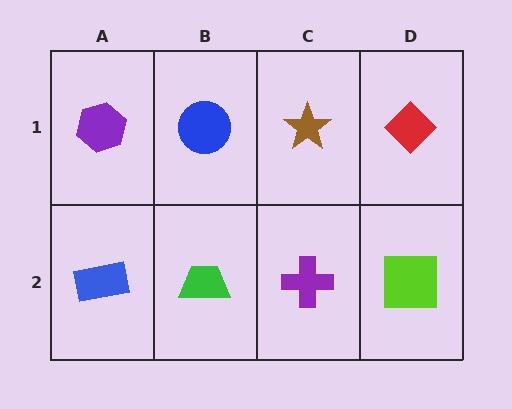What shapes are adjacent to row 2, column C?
A brown star (row 1, column C), a green trapezoid (row 2, column B), a lime square (row 2, column D).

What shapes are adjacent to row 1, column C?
A purple cross (row 2, column C), a blue circle (row 1, column B), a red diamond (row 1, column D).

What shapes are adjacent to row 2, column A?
A purple hexagon (row 1, column A), a green trapezoid (row 2, column B).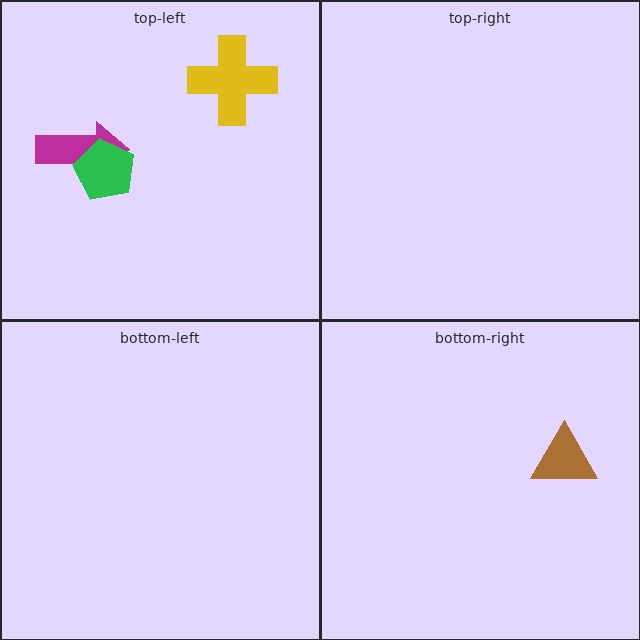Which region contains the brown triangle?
The bottom-right region.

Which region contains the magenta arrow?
The top-left region.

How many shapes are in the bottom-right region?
1.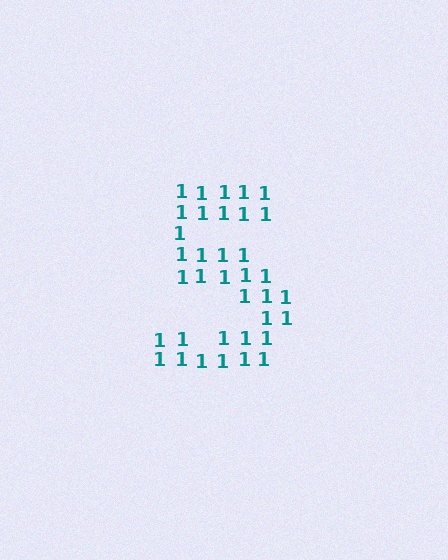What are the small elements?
The small elements are digit 1's.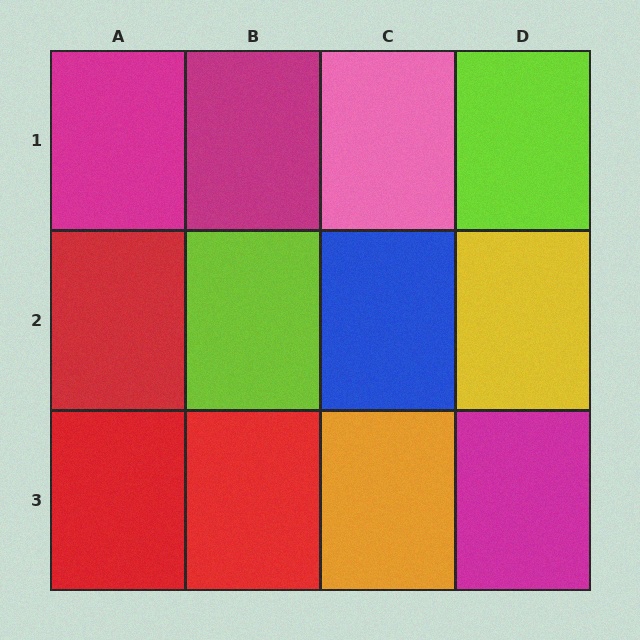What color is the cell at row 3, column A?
Red.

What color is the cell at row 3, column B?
Red.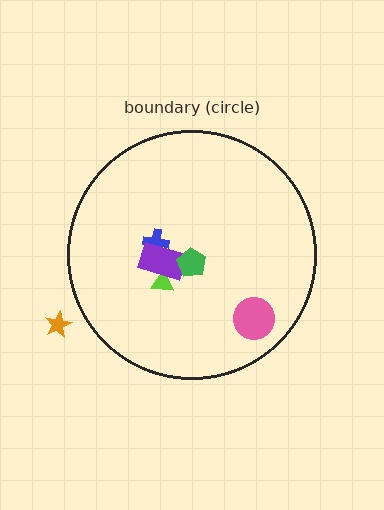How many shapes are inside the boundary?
5 inside, 1 outside.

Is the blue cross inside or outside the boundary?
Inside.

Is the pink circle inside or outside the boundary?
Inside.